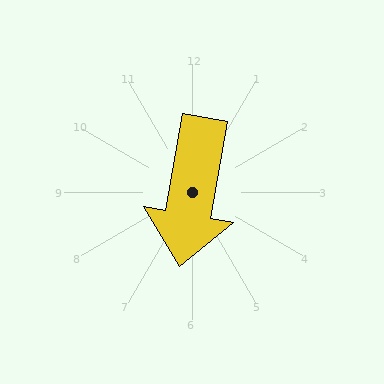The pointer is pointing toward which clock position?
Roughly 6 o'clock.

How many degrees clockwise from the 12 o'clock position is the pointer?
Approximately 190 degrees.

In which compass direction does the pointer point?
South.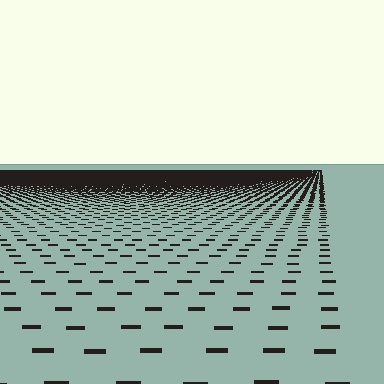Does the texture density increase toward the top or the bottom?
Density increases toward the top.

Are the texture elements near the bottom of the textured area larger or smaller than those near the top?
Larger. Near the bottom, elements are closer to the viewer and appear at a bigger on-screen size.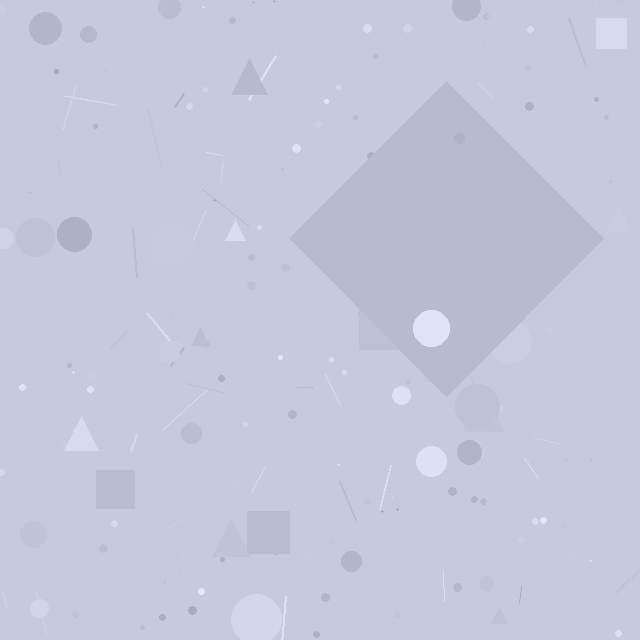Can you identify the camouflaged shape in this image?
The camouflaged shape is a diamond.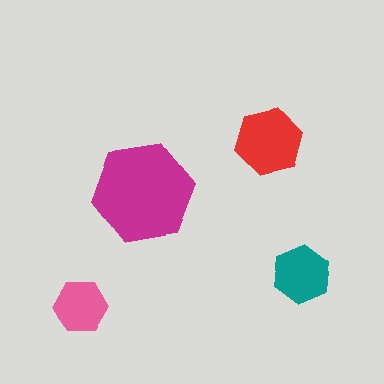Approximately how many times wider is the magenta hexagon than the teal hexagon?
About 1.5 times wider.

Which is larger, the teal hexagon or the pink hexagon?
The teal one.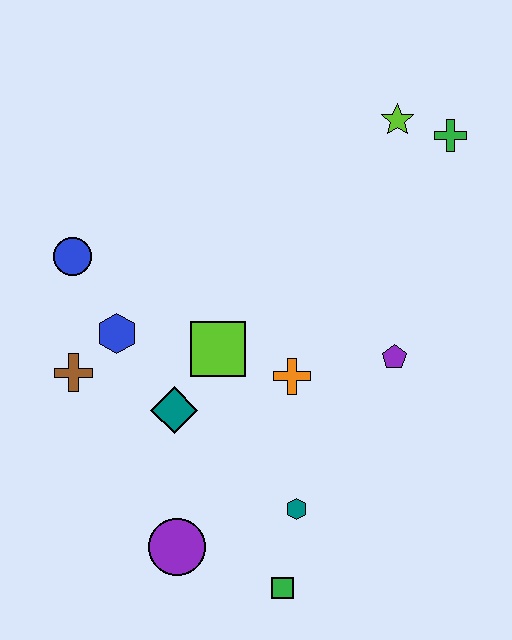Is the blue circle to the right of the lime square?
No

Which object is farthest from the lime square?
The green cross is farthest from the lime square.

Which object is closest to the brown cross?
The blue hexagon is closest to the brown cross.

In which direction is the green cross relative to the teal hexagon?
The green cross is above the teal hexagon.